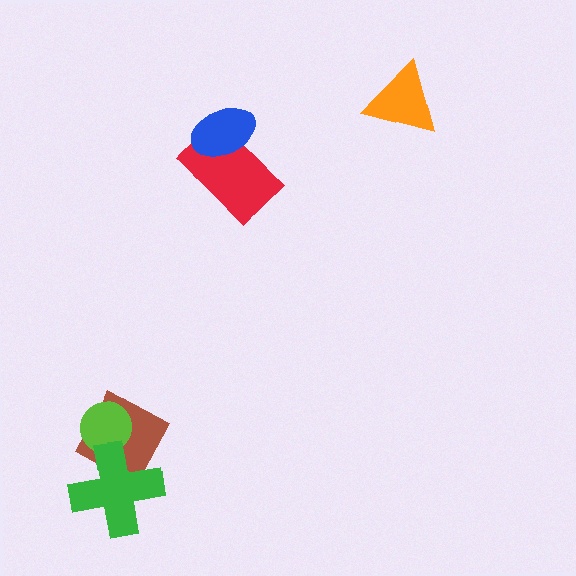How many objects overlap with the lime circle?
2 objects overlap with the lime circle.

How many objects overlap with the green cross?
2 objects overlap with the green cross.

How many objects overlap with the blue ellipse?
1 object overlaps with the blue ellipse.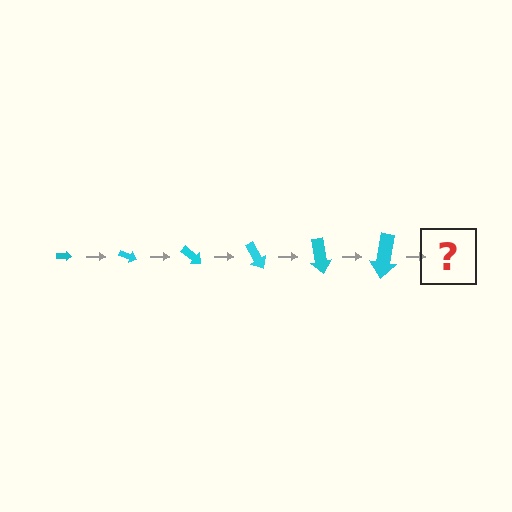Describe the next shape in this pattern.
It should be an arrow, larger than the previous one and rotated 120 degrees from the start.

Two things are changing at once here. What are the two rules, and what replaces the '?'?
The two rules are that the arrow grows larger each step and it rotates 20 degrees each step. The '?' should be an arrow, larger than the previous one and rotated 120 degrees from the start.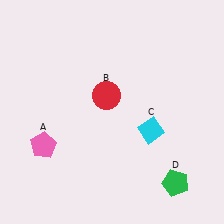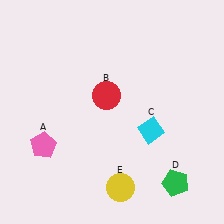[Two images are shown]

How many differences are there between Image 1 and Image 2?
There is 1 difference between the two images.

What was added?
A yellow circle (E) was added in Image 2.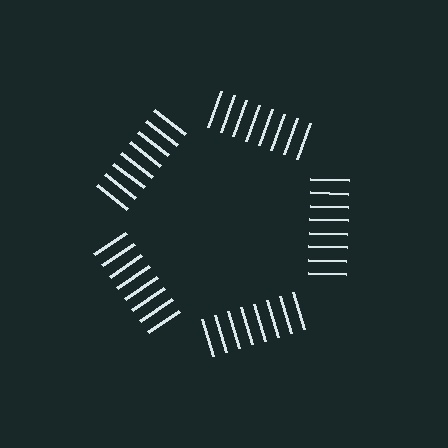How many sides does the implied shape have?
5 sides — the line-ends trace a pentagon.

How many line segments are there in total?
40 — 8 along each of the 5 edges.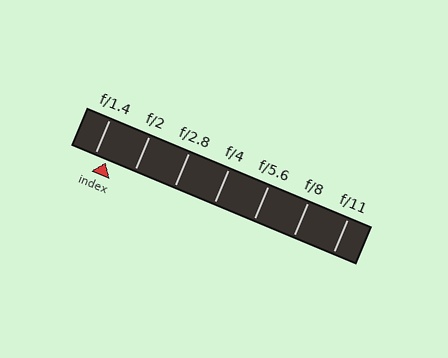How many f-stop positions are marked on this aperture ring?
There are 7 f-stop positions marked.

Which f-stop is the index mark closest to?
The index mark is closest to f/1.4.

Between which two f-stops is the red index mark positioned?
The index mark is between f/1.4 and f/2.